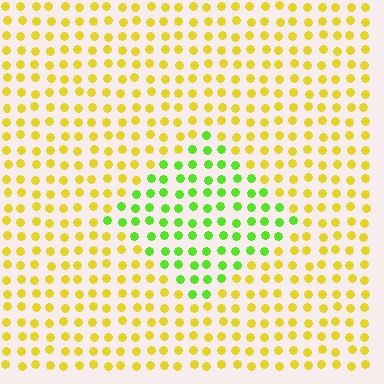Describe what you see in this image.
The image is filled with small yellow elements in a uniform arrangement. A diamond-shaped region is visible where the elements are tinted to a slightly different hue, forming a subtle color boundary.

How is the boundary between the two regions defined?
The boundary is defined purely by a slight shift in hue (about 51 degrees). Spacing, size, and orientation are identical on both sides.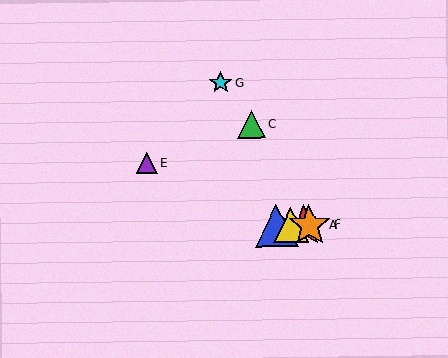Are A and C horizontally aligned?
No, A is at y≈225 and C is at y≈124.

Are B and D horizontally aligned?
Yes, both are at y≈226.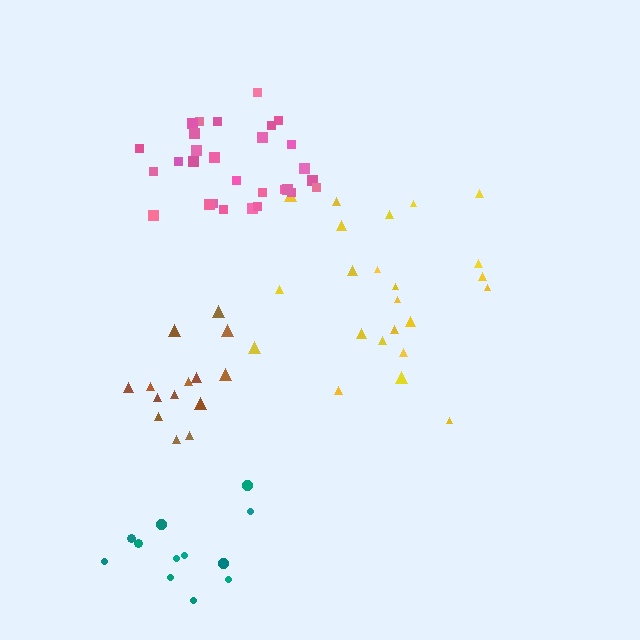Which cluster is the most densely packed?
Pink.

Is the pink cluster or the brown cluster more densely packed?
Pink.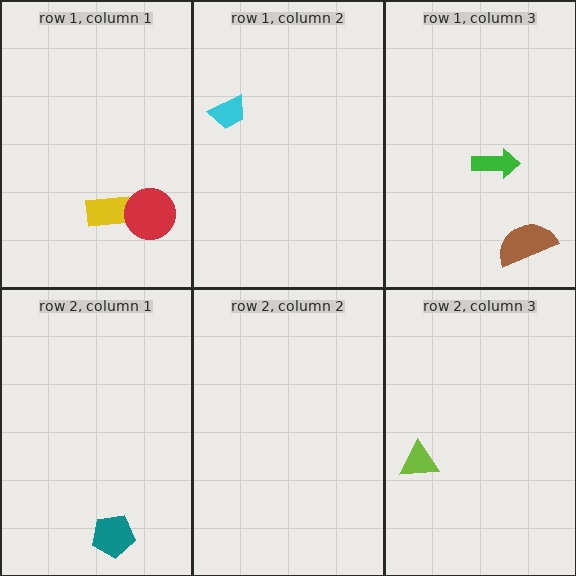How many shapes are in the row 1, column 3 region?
2.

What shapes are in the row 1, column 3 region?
The green arrow, the brown semicircle.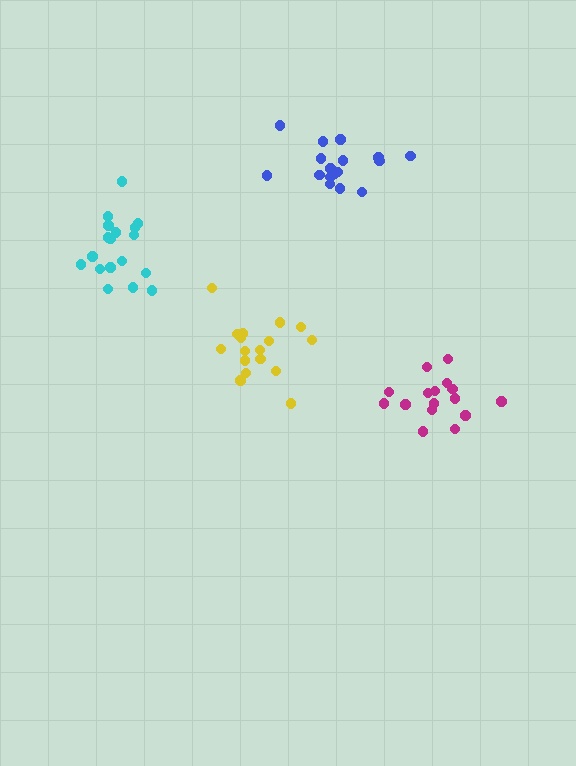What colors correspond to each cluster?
The clusters are colored: cyan, blue, yellow, magenta.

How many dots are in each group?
Group 1: 18 dots, Group 2: 17 dots, Group 3: 17 dots, Group 4: 16 dots (68 total).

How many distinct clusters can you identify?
There are 4 distinct clusters.